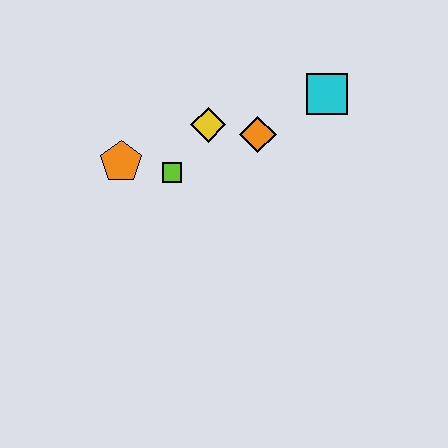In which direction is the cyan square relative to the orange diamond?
The cyan square is to the right of the orange diamond.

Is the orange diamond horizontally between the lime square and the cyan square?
Yes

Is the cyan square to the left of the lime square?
No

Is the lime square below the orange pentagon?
Yes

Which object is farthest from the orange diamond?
The orange pentagon is farthest from the orange diamond.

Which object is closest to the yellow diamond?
The orange diamond is closest to the yellow diamond.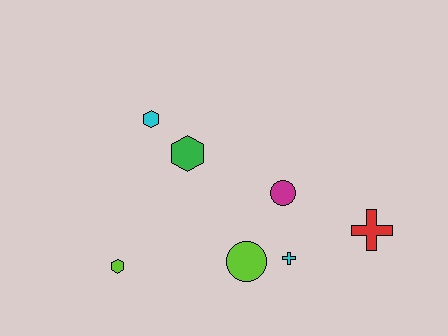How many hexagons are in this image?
There are 3 hexagons.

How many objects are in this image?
There are 7 objects.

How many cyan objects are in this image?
There are 2 cyan objects.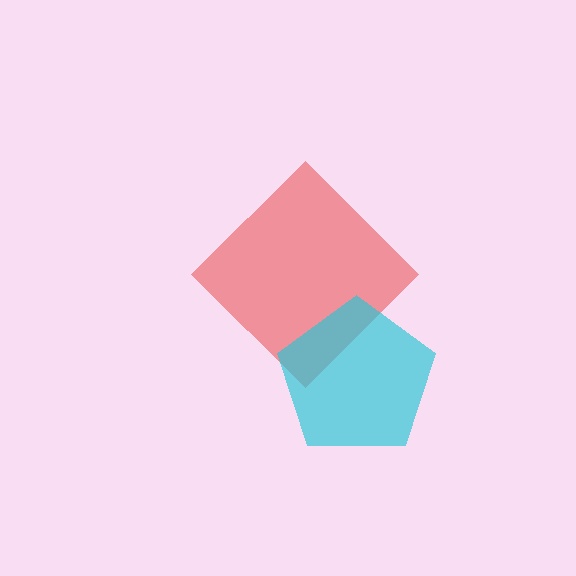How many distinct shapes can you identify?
There are 2 distinct shapes: a red diamond, a cyan pentagon.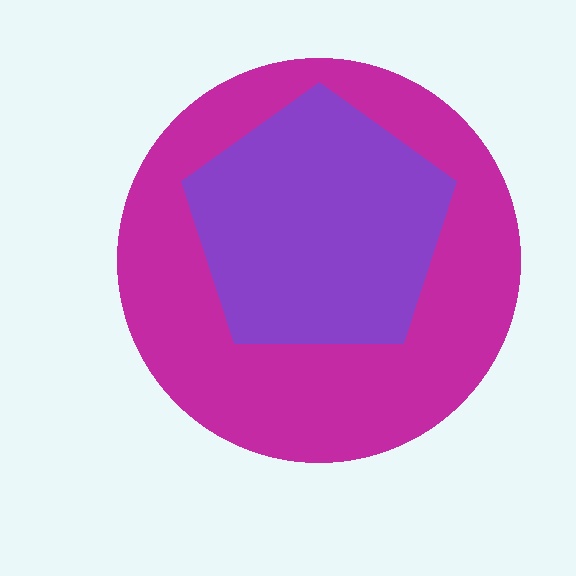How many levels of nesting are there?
2.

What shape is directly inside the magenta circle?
The purple pentagon.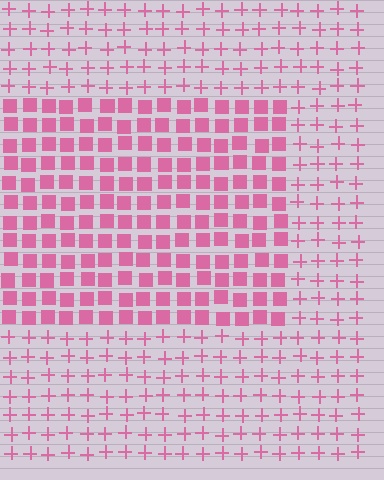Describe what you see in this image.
The image is filled with small pink elements arranged in a uniform grid. A rectangle-shaped region contains squares, while the surrounding area contains plus signs. The boundary is defined purely by the change in element shape.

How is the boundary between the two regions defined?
The boundary is defined by a change in element shape: squares inside vs. plus signs outside. All elements share the same color and spacing.